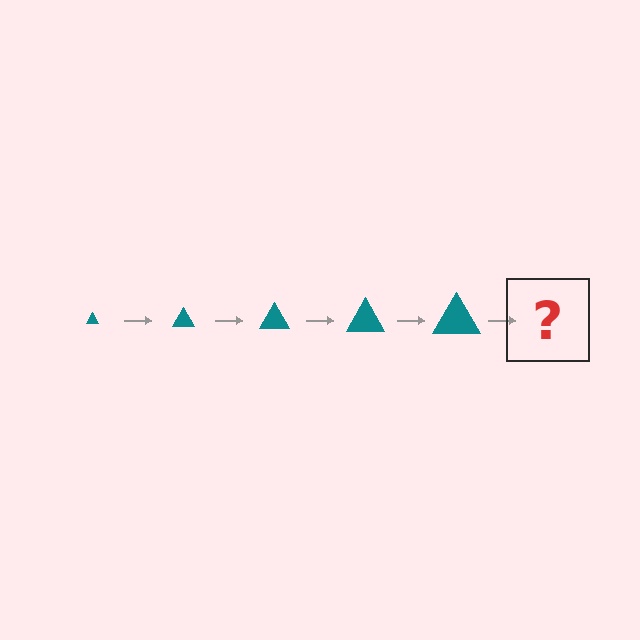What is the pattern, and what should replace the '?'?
The pattern is that the triangle gets progressively larger each step. The '?' should be a teal triangle, larger than the previous one.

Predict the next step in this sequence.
The next step is a teal triangle, larger than the previous one.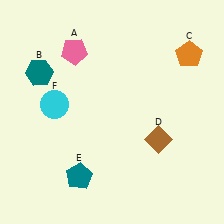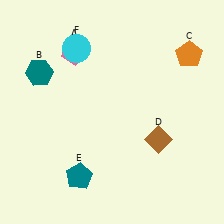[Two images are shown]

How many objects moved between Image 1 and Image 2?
1 object moved between the two images.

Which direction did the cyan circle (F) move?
The cyan circle (F) moved up.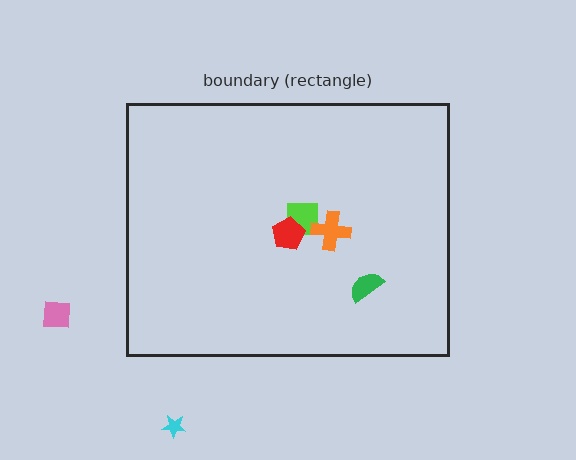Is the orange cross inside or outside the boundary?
Inside.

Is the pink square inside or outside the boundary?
Outside.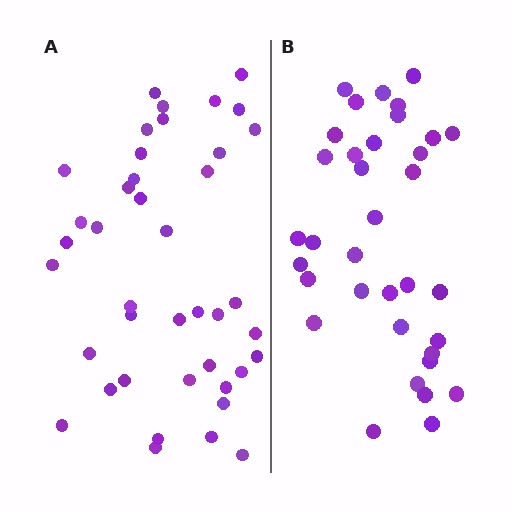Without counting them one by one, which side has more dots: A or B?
Region A (the left region) has more dots.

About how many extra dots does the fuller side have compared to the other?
Region A has about 6 more dots than region B.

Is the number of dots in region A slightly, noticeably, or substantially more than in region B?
Region A has only slightly more — the two regions are fairly close. The ratio is roughly 1.2 to 1.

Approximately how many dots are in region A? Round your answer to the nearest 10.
About 40 dots. (The exact count is 41, which rounds to 40.)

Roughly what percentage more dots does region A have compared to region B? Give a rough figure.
About 15% more.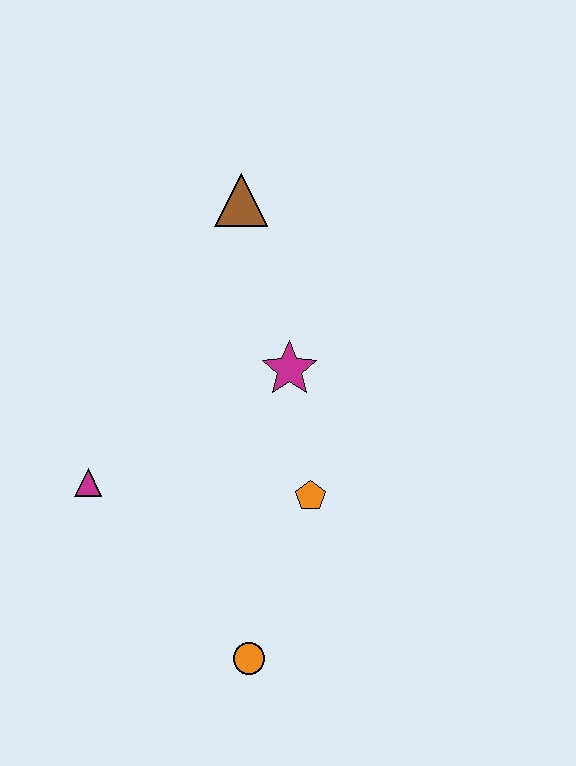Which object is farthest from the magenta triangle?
The brown triangle is farthest from the magenta triangle.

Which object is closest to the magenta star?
The orange pentagon is closest to the magenta star.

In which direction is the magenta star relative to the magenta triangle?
The magenta star is to the right of the magenta triangle.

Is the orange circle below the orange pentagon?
Yes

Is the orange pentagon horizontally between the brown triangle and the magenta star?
No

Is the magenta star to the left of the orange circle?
No